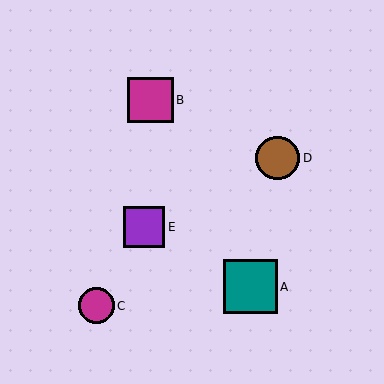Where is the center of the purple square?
The center of the purple square is at (144, 227).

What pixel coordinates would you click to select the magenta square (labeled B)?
Click at (150, 100) to select the magenta square B.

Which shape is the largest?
The teal square (labeled A) is the largest.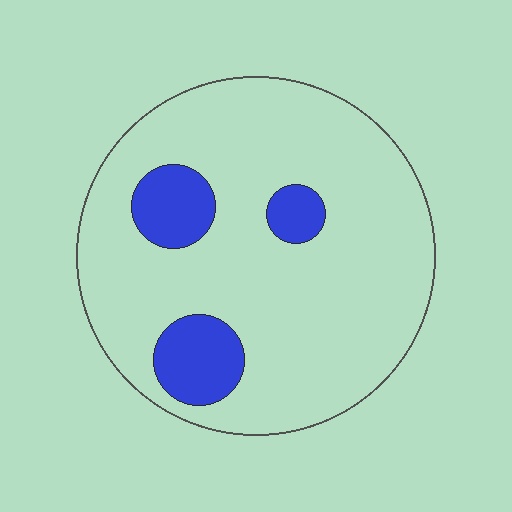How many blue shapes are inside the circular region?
3.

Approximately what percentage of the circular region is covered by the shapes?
Approximately 15%.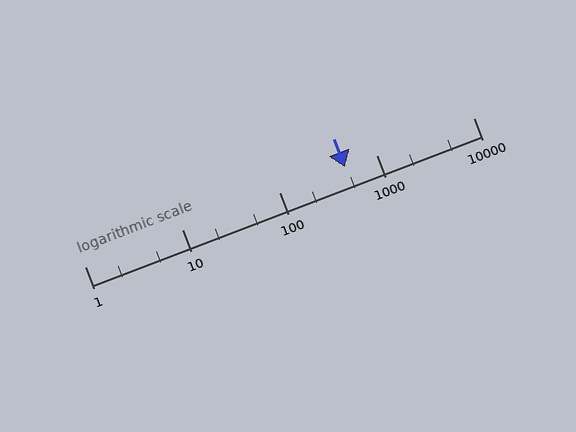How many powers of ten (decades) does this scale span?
The scale spans 4 decades, from 1 to 10000.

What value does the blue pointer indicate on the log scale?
The pointer indicates approximately 480.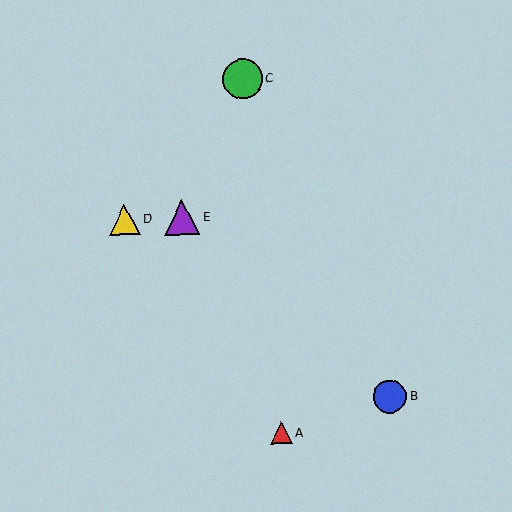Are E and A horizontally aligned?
No, E is at y≈218 and A is at y≈433.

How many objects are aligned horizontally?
2 objects (D, E) are aligned horizontally.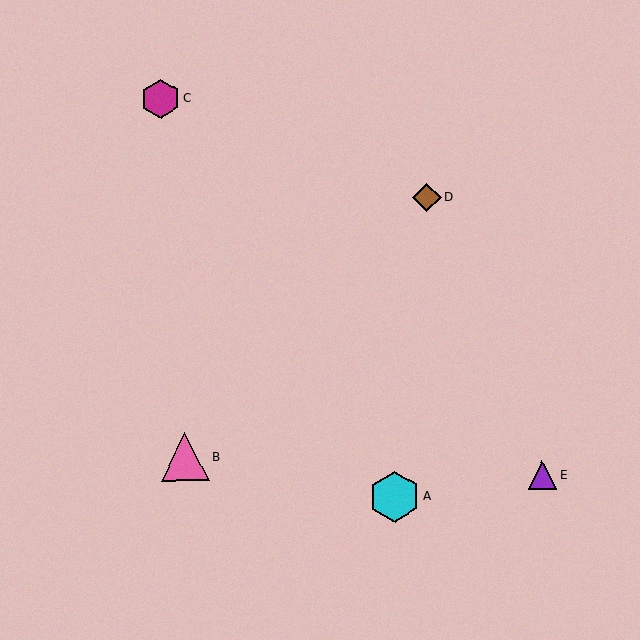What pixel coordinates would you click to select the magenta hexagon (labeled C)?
Click at (160, 99) to select the magenta hexagon C.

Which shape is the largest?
The cyan hexagon (labeled A) is the largest.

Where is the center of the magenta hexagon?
The center of the magenta hexagon is at (160, 99).